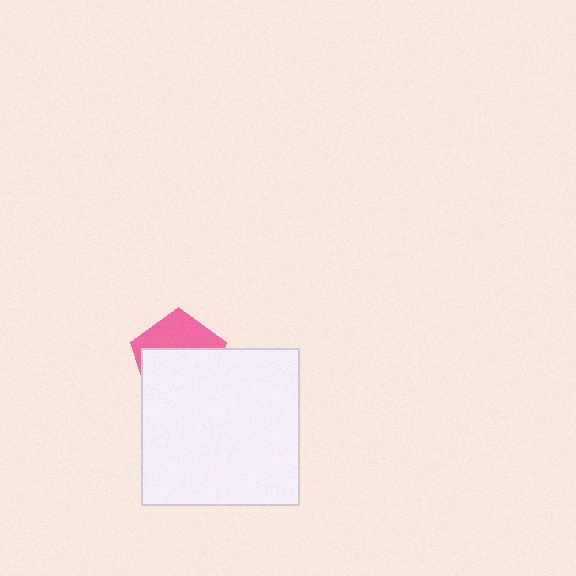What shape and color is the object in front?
The object in front is a white square.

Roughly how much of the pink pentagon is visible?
A small part of it is visible (roughly 38%).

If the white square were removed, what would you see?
You would see the complete pink pentagon.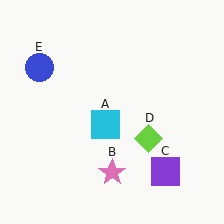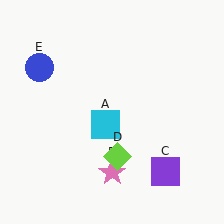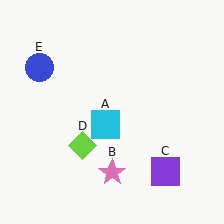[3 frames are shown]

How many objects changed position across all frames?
1 object changed position: lime diamond (object D).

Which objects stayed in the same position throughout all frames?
Cyan square (object A) and pink star (object B) and purple square (object C) and blue circle (object E) remained stationary.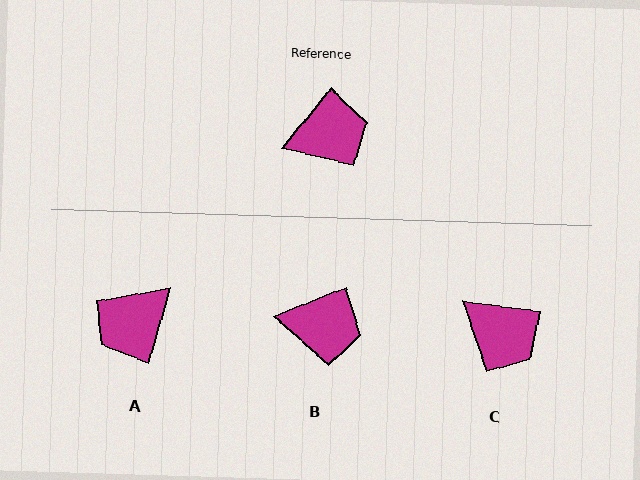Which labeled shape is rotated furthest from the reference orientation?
A, about 157 degrees away.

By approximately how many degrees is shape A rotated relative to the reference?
Approximately 157 degrees clockwise.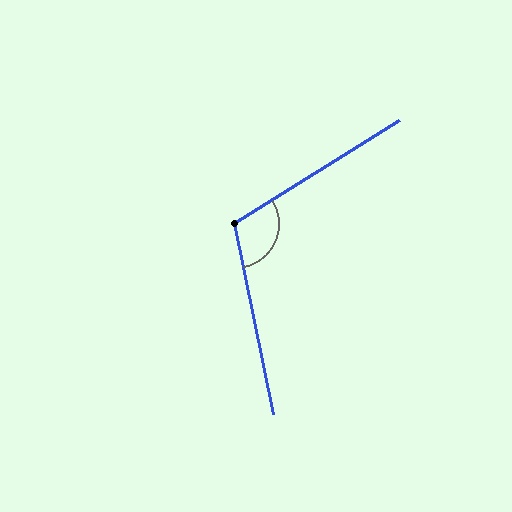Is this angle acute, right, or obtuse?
It is obtuse.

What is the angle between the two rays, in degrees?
Approximately 111 degrees.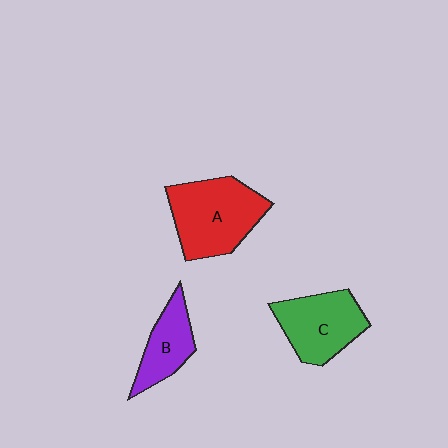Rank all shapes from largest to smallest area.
From largest to smallest: A (red), C (green), B (purple).